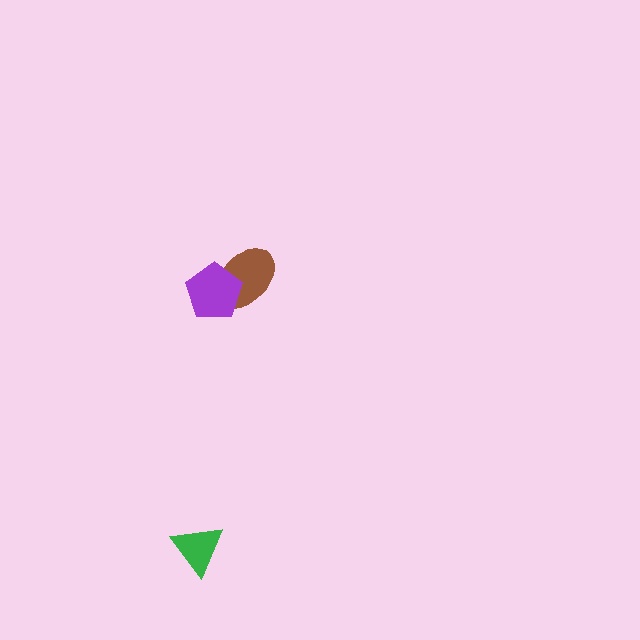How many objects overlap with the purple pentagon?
1 object overlaps with the purple pentagon.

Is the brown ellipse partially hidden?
Yes, it is partially covered by another shape.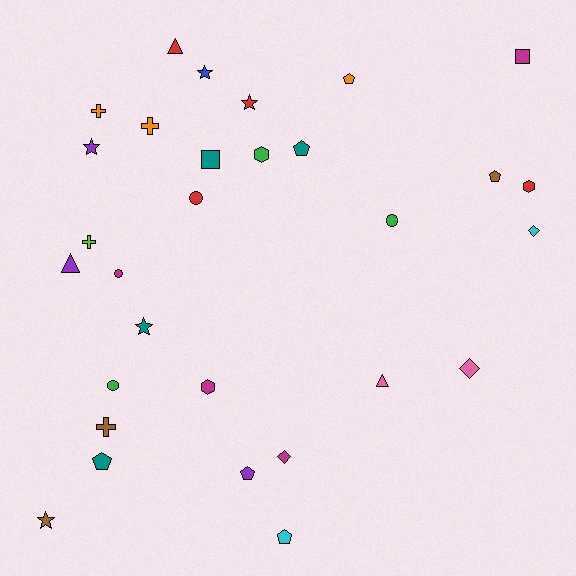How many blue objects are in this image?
There is 1 blue object.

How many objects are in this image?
There are 30 objects.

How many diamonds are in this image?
There are 3 diamonds.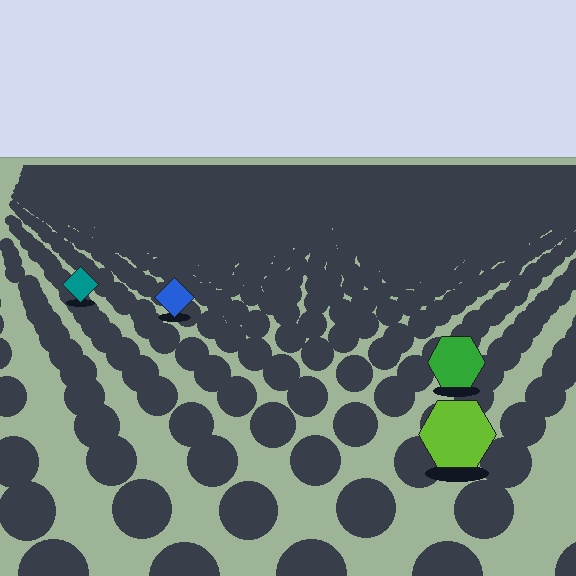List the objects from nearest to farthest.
From nearest to farthest: the lime hexagon, the green hexagon, the blue diamond, the teal diamond.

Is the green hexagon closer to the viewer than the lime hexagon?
No. The lime hexagon is closer — you can tell from the texture gradient: the ground texture is coarser near it.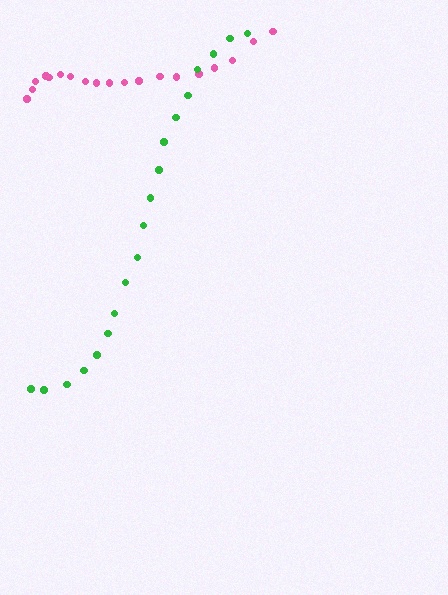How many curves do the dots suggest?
There are 2 distinct paths.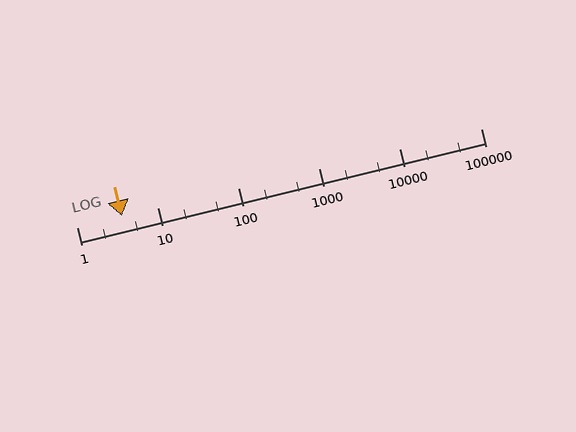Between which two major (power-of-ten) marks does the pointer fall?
The pointer is between 1 and 10.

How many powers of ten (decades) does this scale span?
The scale spans 5 decades, from 1 to 100000.